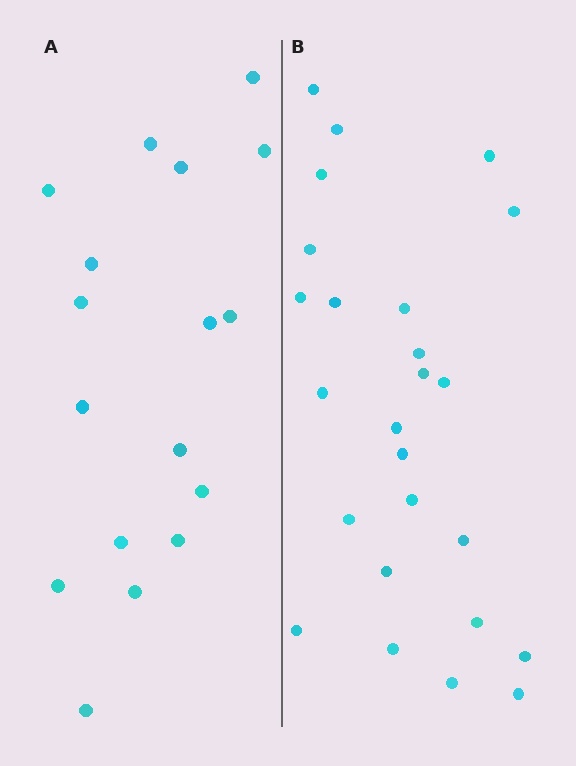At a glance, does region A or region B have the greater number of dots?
Region B (the right region) has more dots.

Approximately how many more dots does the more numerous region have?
Region B has roughly 8 or so more dots than region A.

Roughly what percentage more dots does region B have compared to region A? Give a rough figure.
About 45% more.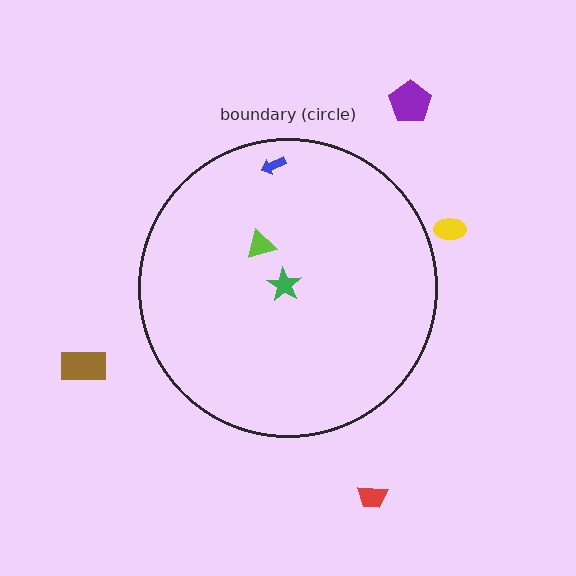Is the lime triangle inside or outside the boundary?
Inside.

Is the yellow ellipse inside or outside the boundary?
Outside.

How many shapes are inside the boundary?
3 inside, 4 outside.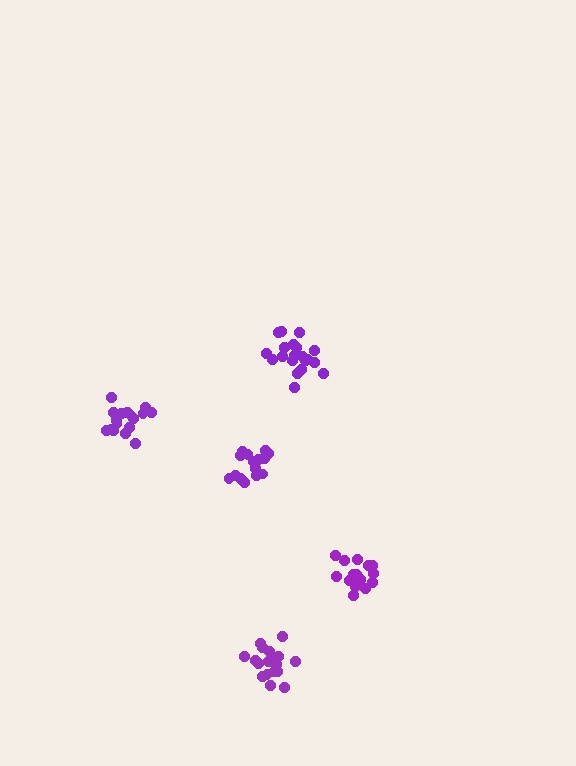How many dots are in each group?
Group 1: 17 dots, Group 2: 16 dots, Group 3: 20 dots, Group 4: 19 dots, Group 5: 16 dots (88 total).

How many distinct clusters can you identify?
There are 5 distinct clusters.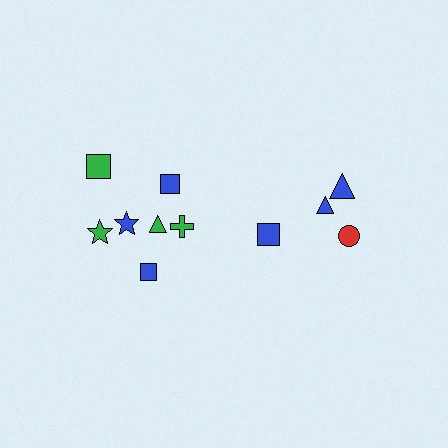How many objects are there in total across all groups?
There are 11 objects.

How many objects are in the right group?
There are 4 objects.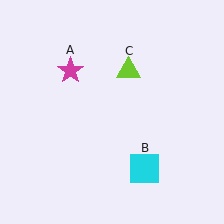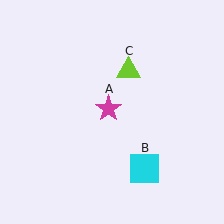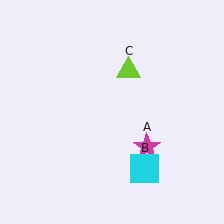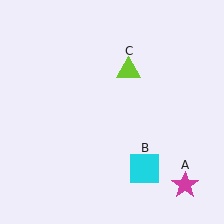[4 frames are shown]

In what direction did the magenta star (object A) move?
The magenta star (object A) moved down and to the right.